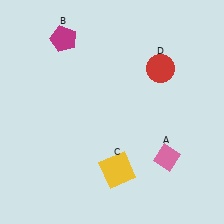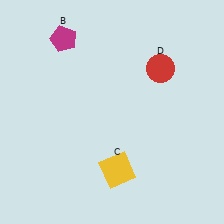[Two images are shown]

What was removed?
The pink diamond (A) was removed in Image 2.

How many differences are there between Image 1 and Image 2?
There is 1 difference between the two images.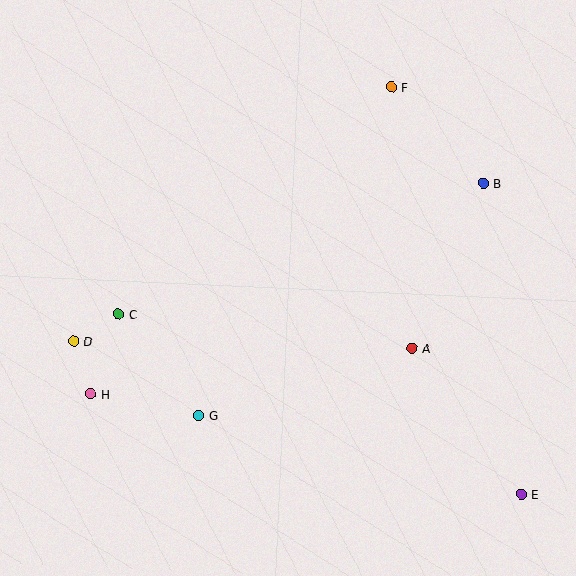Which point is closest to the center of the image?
Point A at (412, 348) is closest to the center.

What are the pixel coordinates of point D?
Point D is at (74, 341).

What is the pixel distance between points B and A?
The distance between B and A is 179 pixels.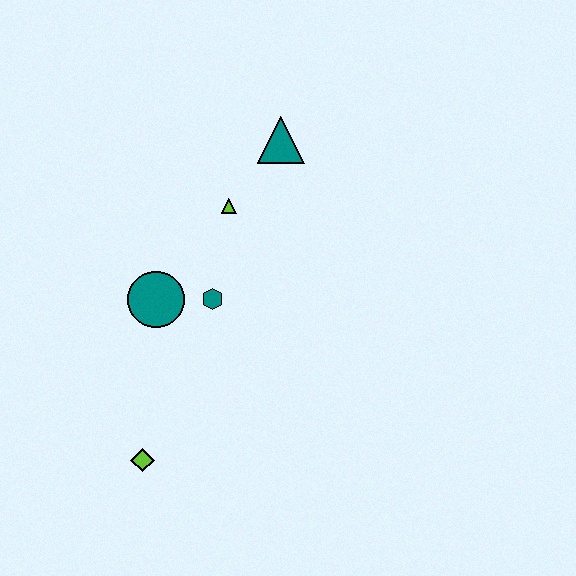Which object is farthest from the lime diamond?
The teal triangle is farthest from the lime diamond.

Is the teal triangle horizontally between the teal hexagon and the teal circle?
No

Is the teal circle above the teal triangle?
No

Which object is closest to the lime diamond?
The teal circle is closest to the lime diamond.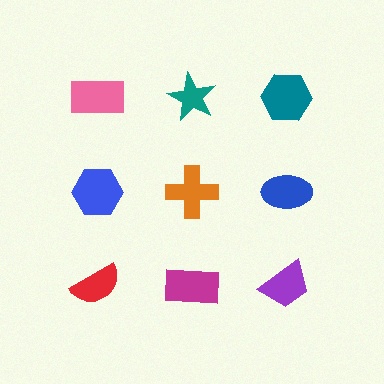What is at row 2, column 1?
A blue hexagon.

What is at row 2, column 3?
A blue ellipse.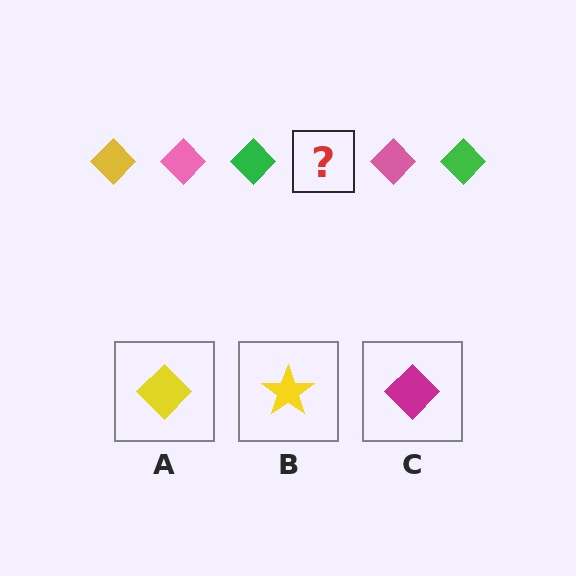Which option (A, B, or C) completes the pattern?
A.